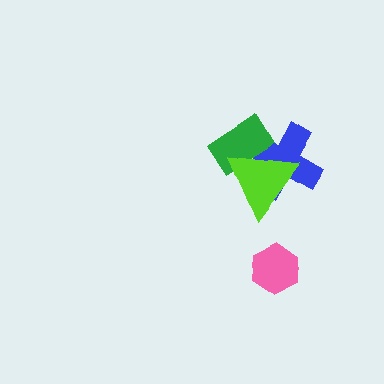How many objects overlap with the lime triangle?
2 objects overlap with the lime triangle.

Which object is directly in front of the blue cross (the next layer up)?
The green rectangle is directly in front of the blue cross.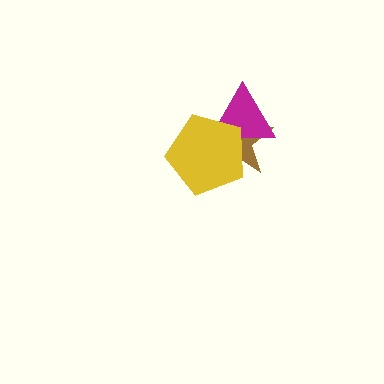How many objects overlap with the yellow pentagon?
2 objects overlap with the yellow pentagon.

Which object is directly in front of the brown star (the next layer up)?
The magenta triangle is directly in front of the brown star.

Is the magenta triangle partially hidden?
Yes, it is partially covered by another shape.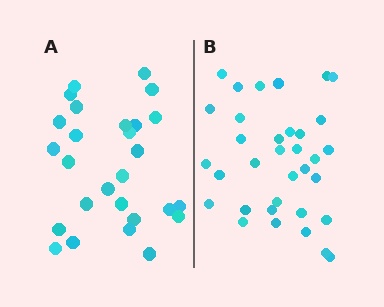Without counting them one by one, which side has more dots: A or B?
Region B (the right region) has more dots.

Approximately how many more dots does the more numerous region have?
Region B has roughly 8 or so more dots than region A.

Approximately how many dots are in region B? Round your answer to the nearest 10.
About 30 dots. (The exact count is 34, which rounds to 30.)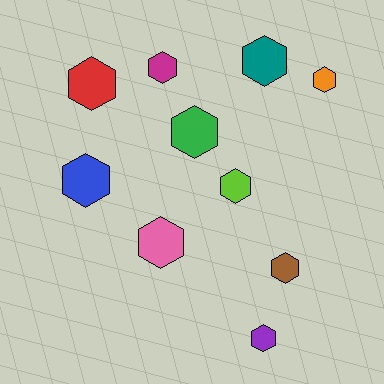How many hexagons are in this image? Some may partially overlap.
There are 10 hexagons.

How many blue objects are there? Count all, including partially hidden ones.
There is 1 blue object.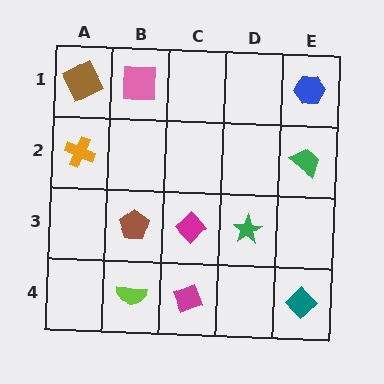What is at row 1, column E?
A blue hexagon.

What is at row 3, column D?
A green star.